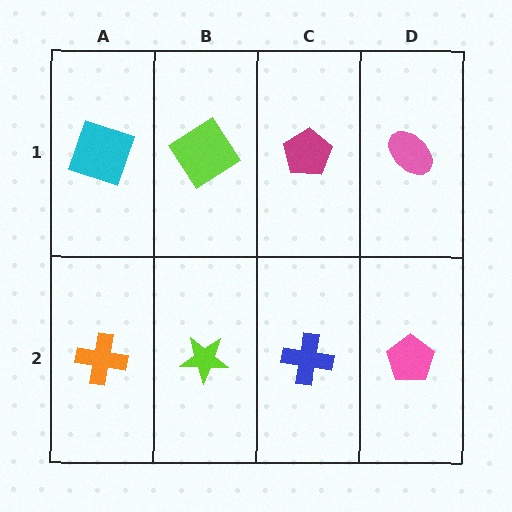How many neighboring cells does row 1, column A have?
2.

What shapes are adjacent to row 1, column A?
An orange cross (row 2, column A), a lime diamond (row 1, column B).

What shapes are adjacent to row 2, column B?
A lime diamond (row 1, column B), an orange cross (row 2, column A), a blue cross (row 2, column C).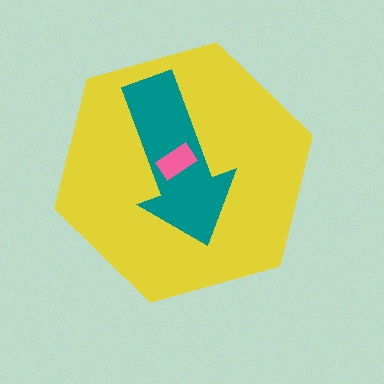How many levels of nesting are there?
3.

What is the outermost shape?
The yellow hexagon.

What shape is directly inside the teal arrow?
The pink rectangle.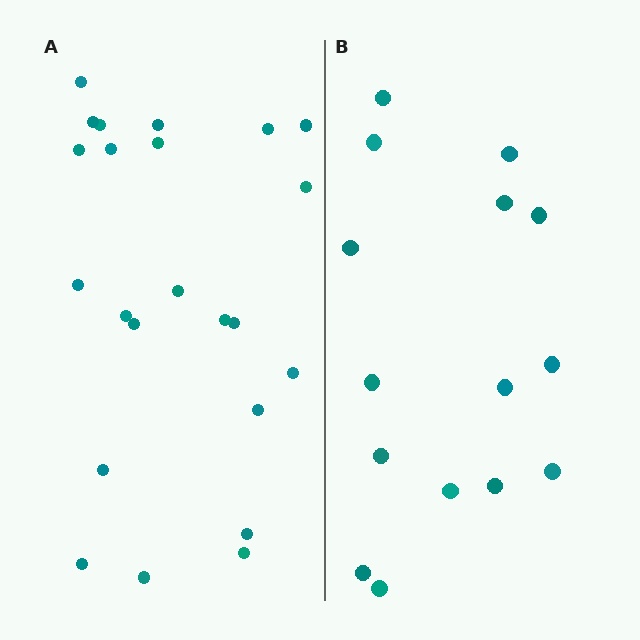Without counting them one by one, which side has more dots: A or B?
Region A (the left region) has more dots.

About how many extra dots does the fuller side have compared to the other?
Region A has roughly 8 or so more dots than region B.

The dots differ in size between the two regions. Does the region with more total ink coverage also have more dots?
No. Region B has more total ink coverage because its dots are larger, but region A actually contains more individual dots. Total area can be misleading — the number of items is what matters here.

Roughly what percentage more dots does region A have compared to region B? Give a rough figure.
About 55% more.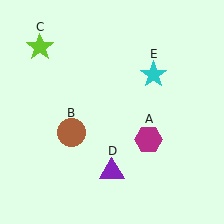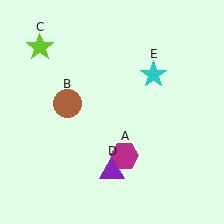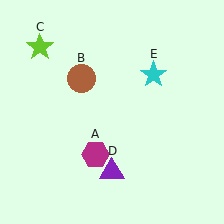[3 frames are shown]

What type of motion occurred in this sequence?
The magenta hexagon (object A), brown circle (object B) rotated clockwise around the center of the scene.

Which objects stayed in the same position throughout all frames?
Lime star (object C) and purple triangle (object D) and cyan star (object E) remained stationary.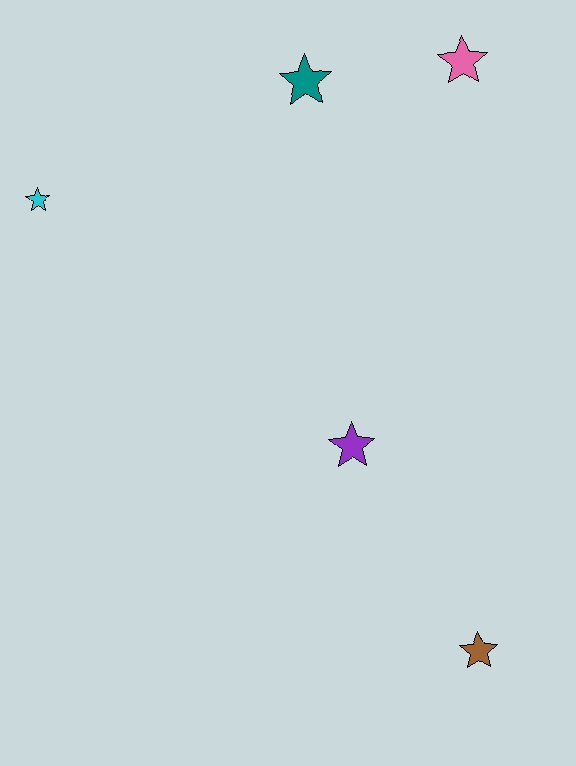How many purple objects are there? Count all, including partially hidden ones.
There is 1 purple object.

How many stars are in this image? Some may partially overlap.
There are 5 stars.